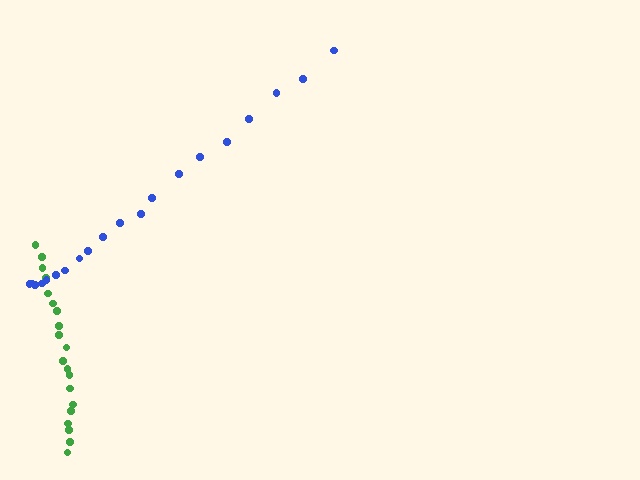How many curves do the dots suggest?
There are 2 distinct paths.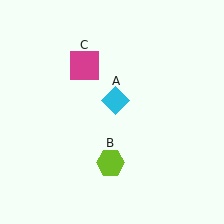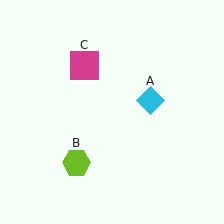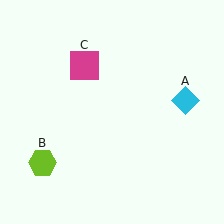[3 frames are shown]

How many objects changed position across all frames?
2 objects changed position: cyan diamond (object A), lime hexagon (object B).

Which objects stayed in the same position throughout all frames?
Magenta square (object C) remained stationary.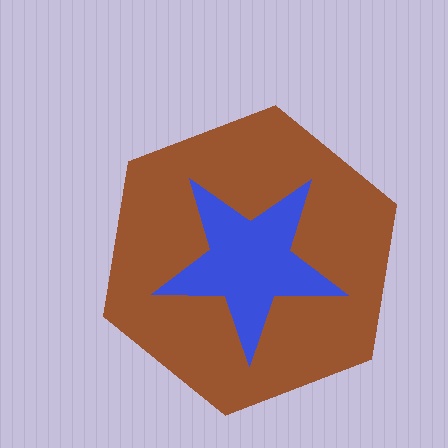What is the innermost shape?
The blue star.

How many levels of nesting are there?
2.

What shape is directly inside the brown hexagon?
The blue star.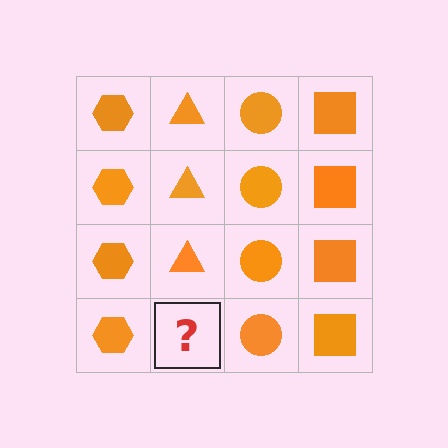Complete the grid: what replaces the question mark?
The question mark should be replaced with an orange triangle.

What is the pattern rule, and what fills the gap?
The rule is that each column has a consistent shape. The gap should be filled with an orange triangle.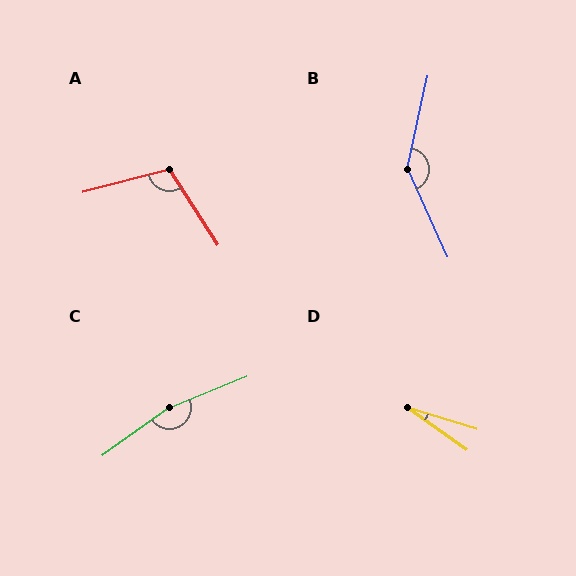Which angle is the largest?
C, at approximately 167 degrees.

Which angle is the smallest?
D, at approximately 18 degrees.